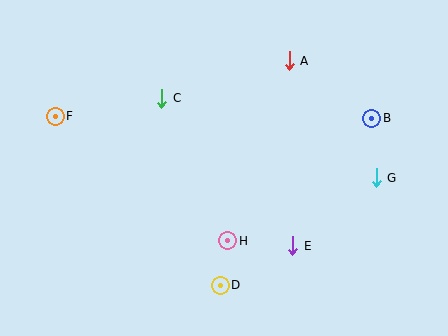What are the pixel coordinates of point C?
Point C is at (162, 98).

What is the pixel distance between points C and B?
The distance between C and B is 211 pixels.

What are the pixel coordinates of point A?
Point A is at (289, 61).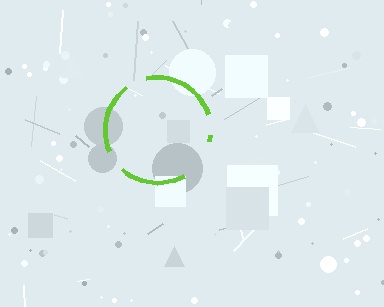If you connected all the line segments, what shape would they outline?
They would outline a circle.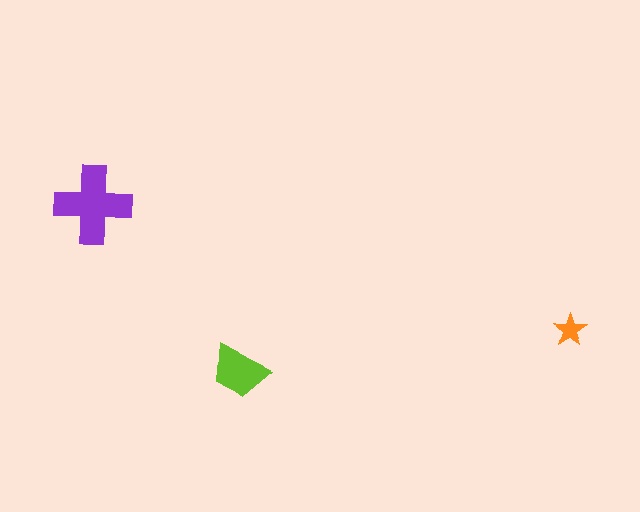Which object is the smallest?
The orange star.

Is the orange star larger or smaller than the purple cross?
Smaller.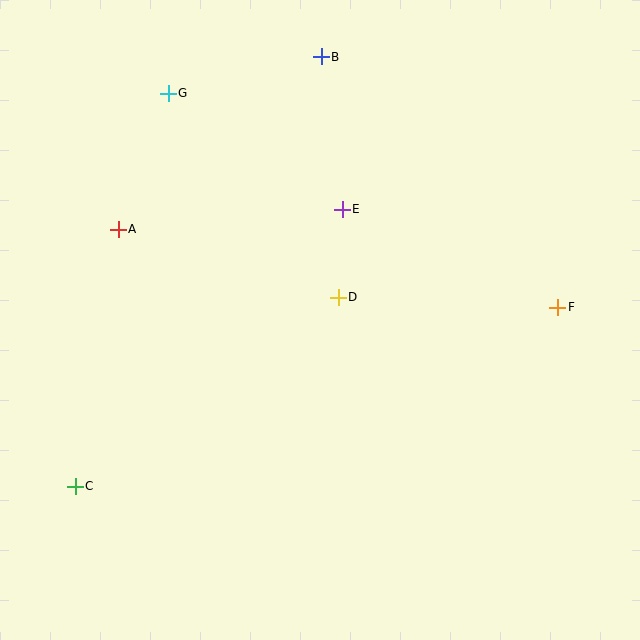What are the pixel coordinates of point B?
Point B is at (321, 57).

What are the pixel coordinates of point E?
Point E is at (342, 209).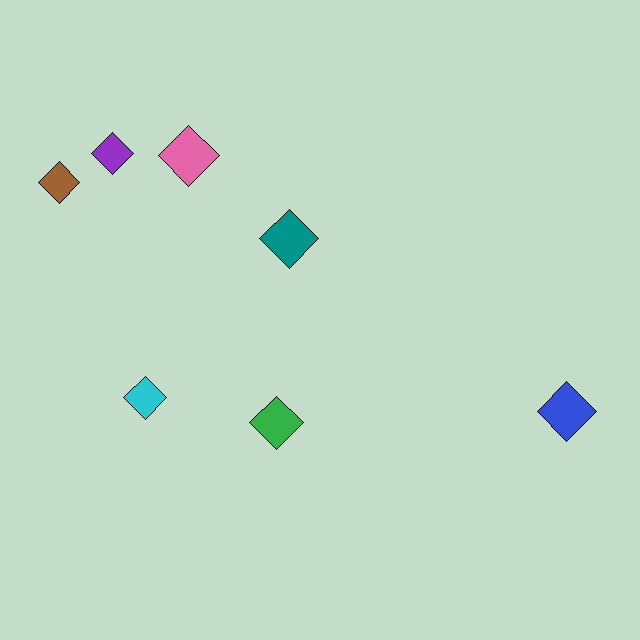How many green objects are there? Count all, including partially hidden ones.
There is 1 green object.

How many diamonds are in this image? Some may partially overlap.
There are 7 diamonds.